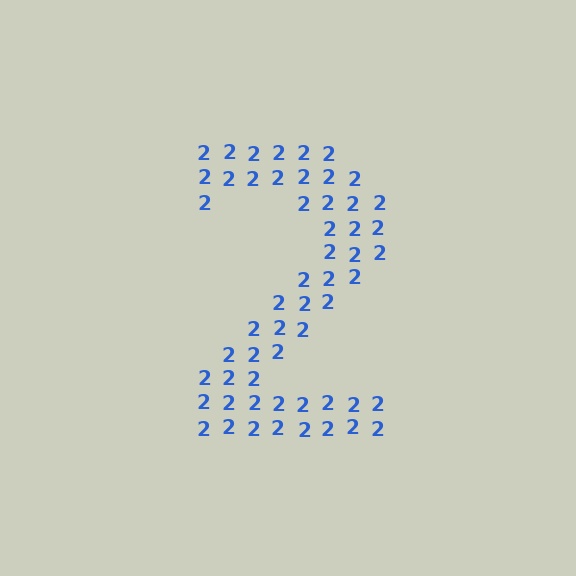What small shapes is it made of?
It is made of small digit 2's.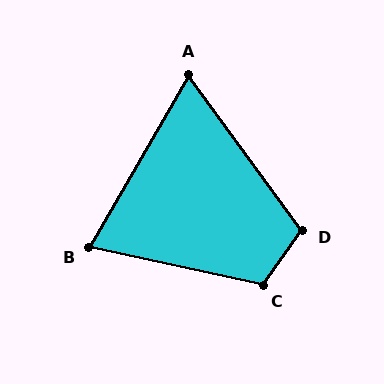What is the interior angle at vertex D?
Approximately 108 degrees (obtuse).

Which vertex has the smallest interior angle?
A, at approximately 66 degrees.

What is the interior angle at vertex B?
Approximately 72 degrees (acute).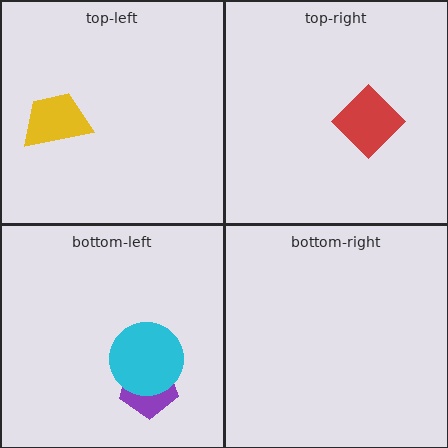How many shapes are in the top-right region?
1.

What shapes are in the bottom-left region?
The purple pentagon, the cyan circle.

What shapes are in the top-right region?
The red diamond.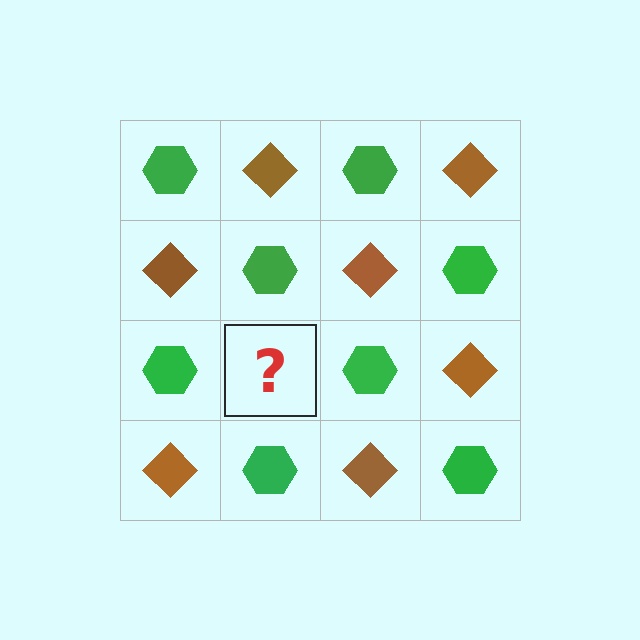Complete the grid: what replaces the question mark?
The question mark should be replaced with a brown diamond.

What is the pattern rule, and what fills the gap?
The rule is that it alternates green hexagon and brown diamond in a checkerboard pattern. The gap should be filled with a brown diamond.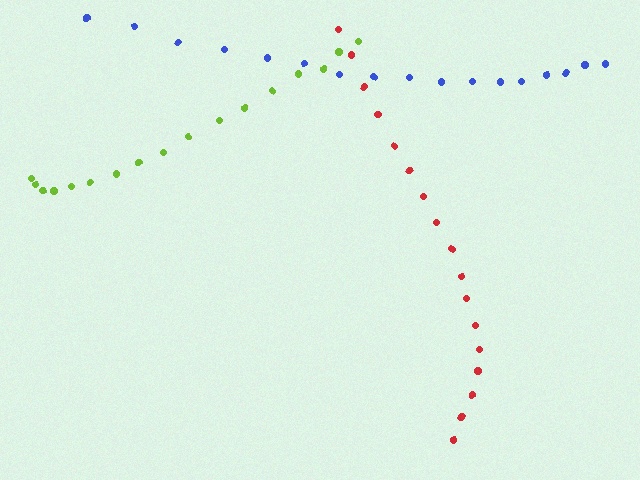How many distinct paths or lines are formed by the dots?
There are 3 distinct paths.